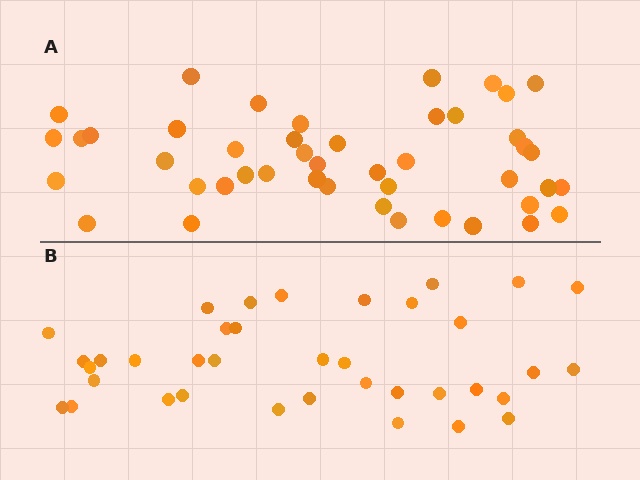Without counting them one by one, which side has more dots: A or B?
Region A (the top region) has more dots.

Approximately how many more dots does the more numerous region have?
Region A has roughly 8 or so more dots than region B.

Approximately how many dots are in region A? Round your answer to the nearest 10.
About 40 dots. (The exact count is 45, which rounds to 40.)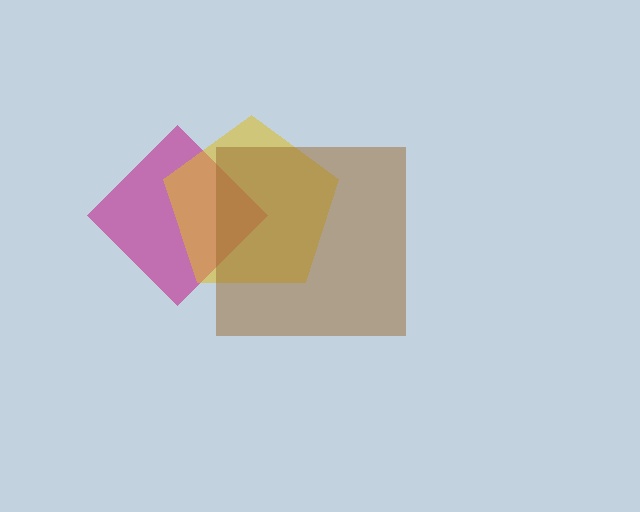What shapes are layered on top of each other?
The layered shapes are: a magenta diamond, a yellow pentagon, a brown square.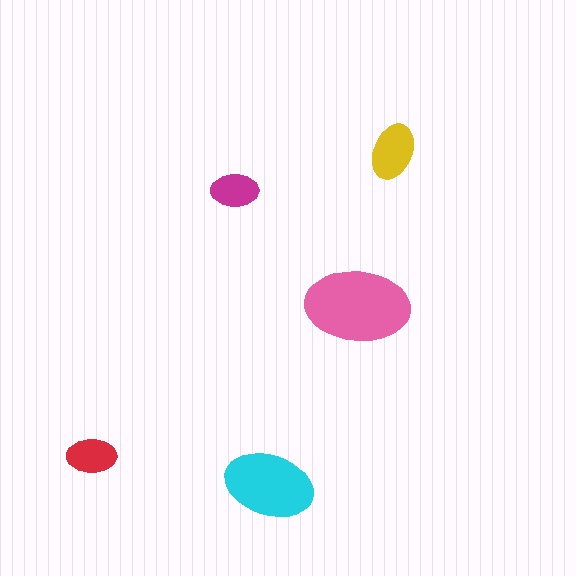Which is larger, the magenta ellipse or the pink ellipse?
The pink one.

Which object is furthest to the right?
The yellow ellipse is rightmost.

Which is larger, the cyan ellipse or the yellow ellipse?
The cyan one.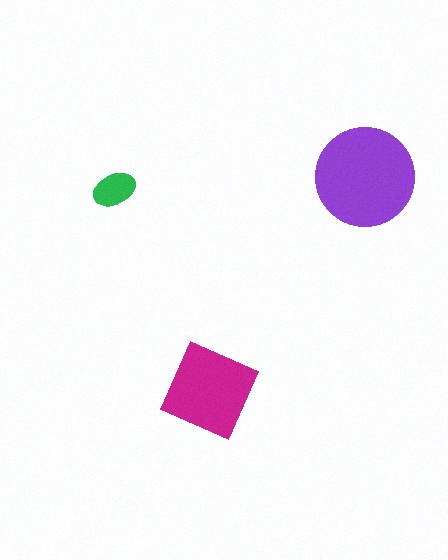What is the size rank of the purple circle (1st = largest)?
1st.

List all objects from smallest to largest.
The green ellipse, the magenta diamond, the purple circle.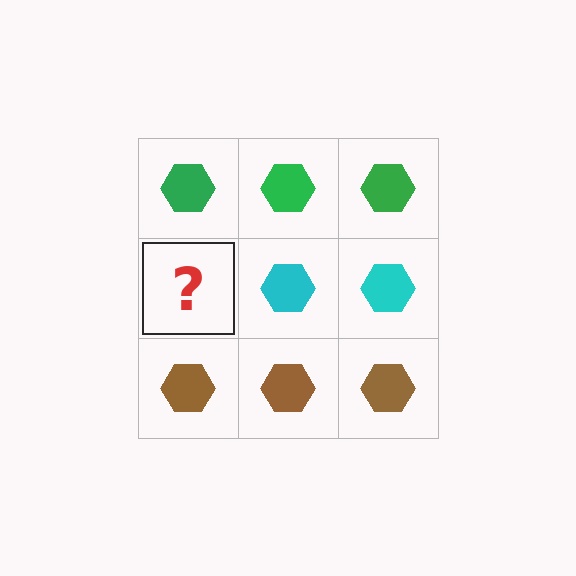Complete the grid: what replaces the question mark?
The question mark should be replaced with a cyan hexagon.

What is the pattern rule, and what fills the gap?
The rule is that each row has a consistent color. The gap should be filled with a cyan hexagon.